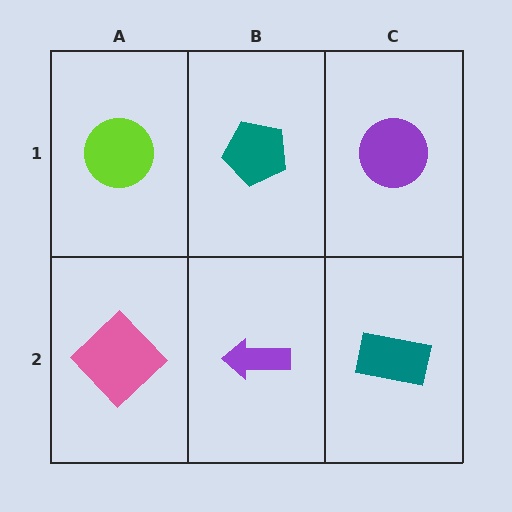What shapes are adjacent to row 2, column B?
A teal pentagon (row 1, column B), a pink diamond (row 2, column A), a teal rectangle (row 2, column C).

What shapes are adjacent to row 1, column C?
A teal rectangle (row 2, column C), a teal pentagon (row 1, column B).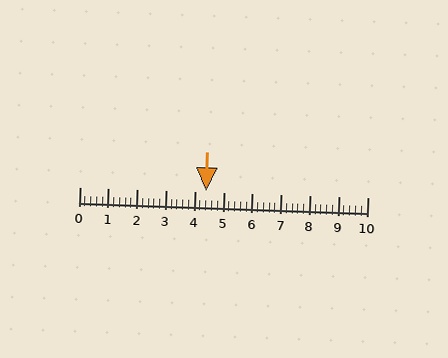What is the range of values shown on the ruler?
The ruler shows values from 0 to 10.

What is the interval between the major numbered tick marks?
The major tick marks are spaced 1 units apart.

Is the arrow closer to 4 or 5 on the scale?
The arrow is closer to 4.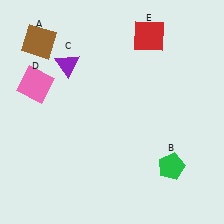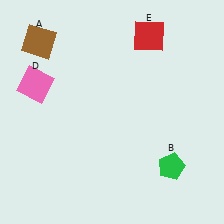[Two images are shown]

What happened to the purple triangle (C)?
The purple triangle (C) was removed in Image 2. It was in the top-left area of Image 1.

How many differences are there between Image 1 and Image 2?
There is 1 difference between the two images.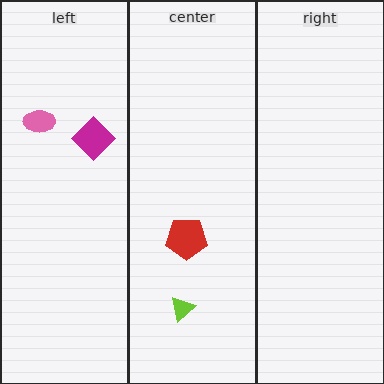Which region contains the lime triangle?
The center region.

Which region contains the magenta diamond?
The left region.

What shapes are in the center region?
The red pentagon, the lime triangle.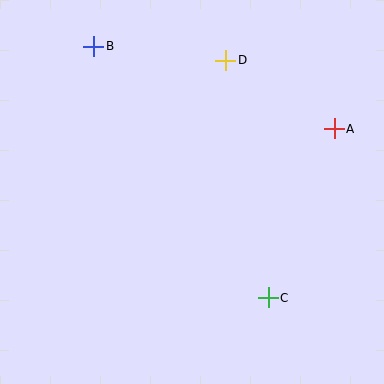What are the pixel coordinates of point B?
Point B is at (94, 46).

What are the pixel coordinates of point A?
Point A is at (334, 129).